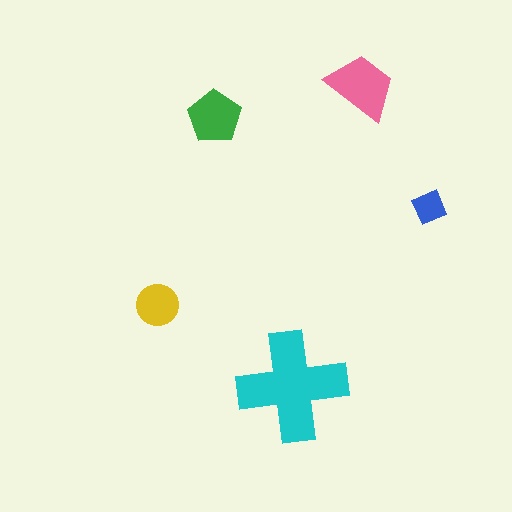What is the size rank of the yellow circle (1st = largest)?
4th.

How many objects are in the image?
There are 5 objects in the image.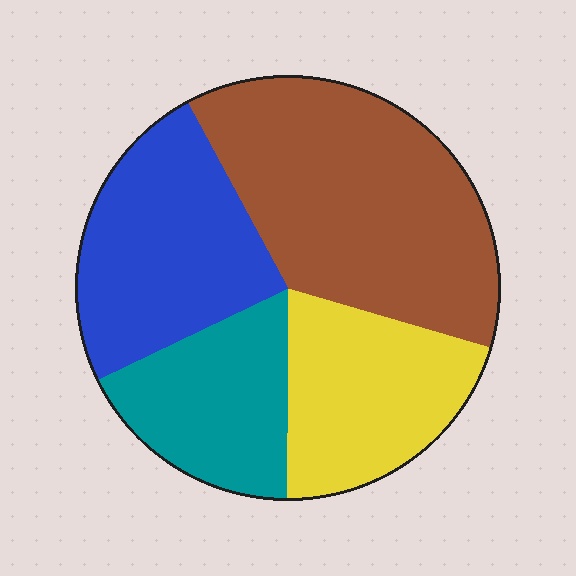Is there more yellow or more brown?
Brown.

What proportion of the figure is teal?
Teal covers about 20% of the figure.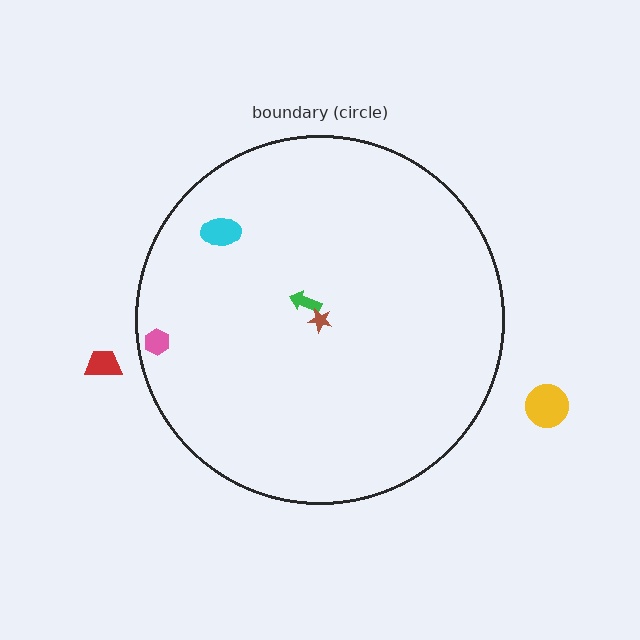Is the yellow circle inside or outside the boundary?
Outside.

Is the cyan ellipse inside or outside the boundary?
Inside.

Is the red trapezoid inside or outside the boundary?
Outside.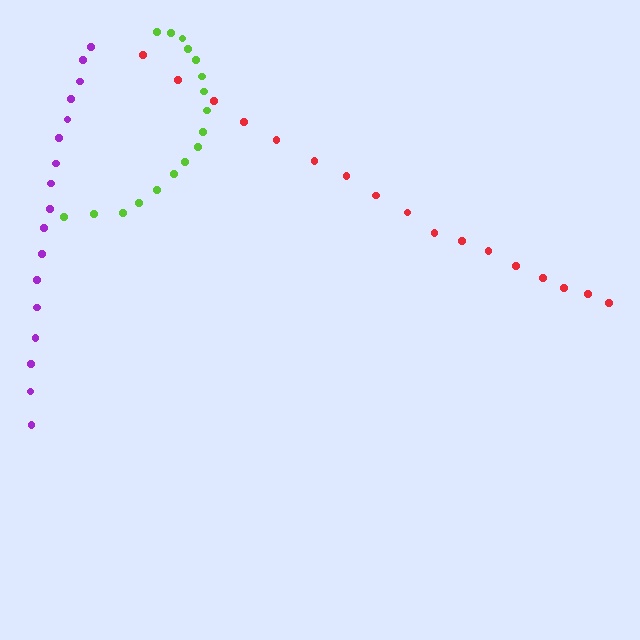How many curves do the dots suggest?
There are 3 distinct paths.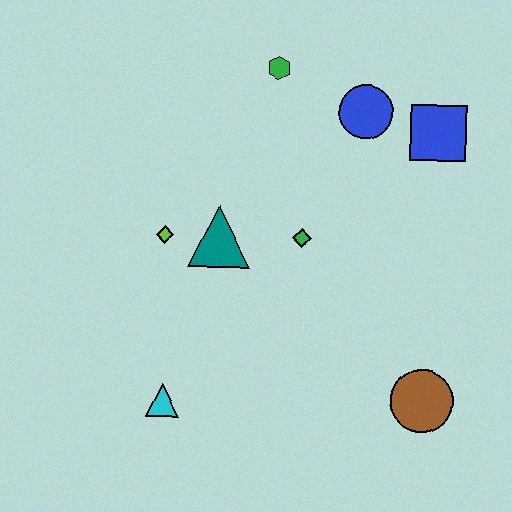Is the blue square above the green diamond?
Yes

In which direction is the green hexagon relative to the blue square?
The green hexagon is to the left of the blue square.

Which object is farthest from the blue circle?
The cyan triangle is farthest from the blue circle.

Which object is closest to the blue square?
The blue circle is closest to the blue square.